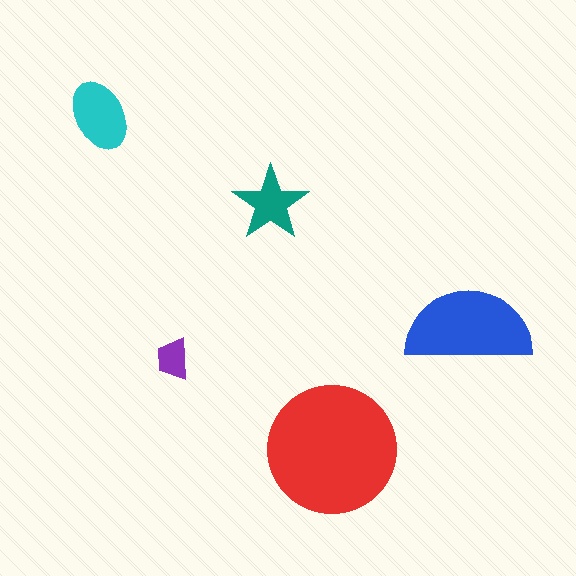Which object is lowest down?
The red circle is bottommost.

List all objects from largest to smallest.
The red circle, the blue semicircle, the cyan ellipse, the teal star, the purple trapezoid.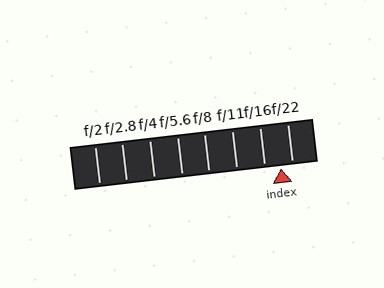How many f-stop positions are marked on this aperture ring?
There are 8 f-stop positions marked.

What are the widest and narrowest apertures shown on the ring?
The widest aperture shown is f/2 and the narrowest is f/22.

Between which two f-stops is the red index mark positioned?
The index mark is between f/16 and f/22.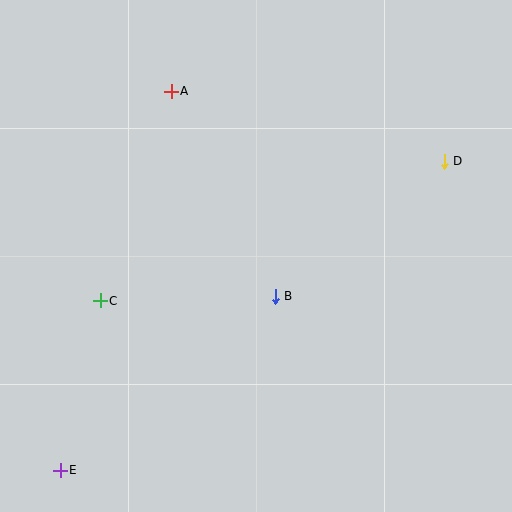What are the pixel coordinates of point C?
Point C is at (100, 301).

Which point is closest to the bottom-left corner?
Point E is closest to the bottom-left corner.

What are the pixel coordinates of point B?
Point B is at (275, 296).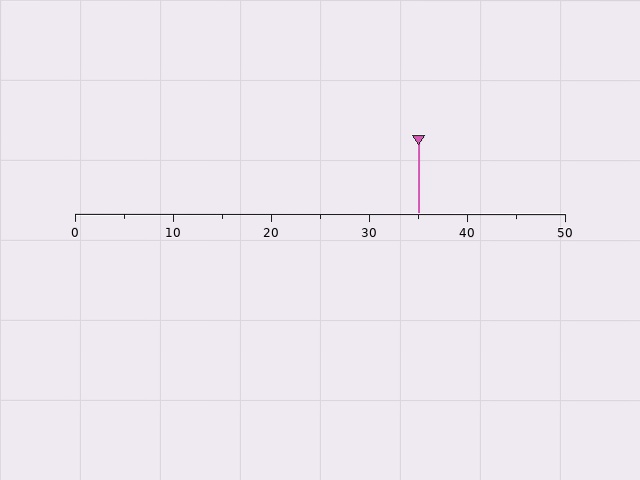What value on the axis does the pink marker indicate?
The marker indicates approximately 35.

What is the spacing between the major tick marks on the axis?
The major ticks are spaced 10 apart.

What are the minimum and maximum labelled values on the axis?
The axis runs from 0 to 50.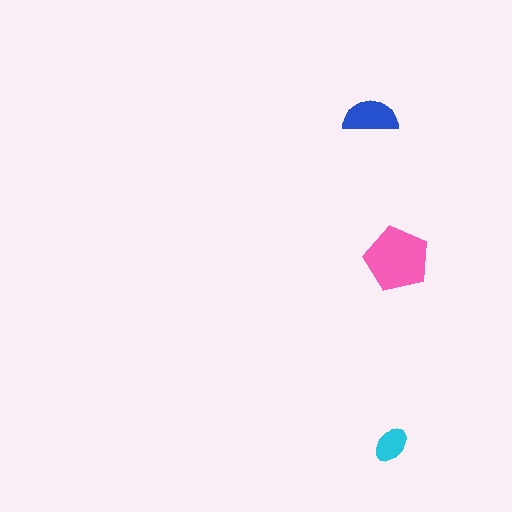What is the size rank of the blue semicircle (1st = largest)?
2nd.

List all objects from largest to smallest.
The pink pentagon, the blue semicircle, the cyan ellipse.